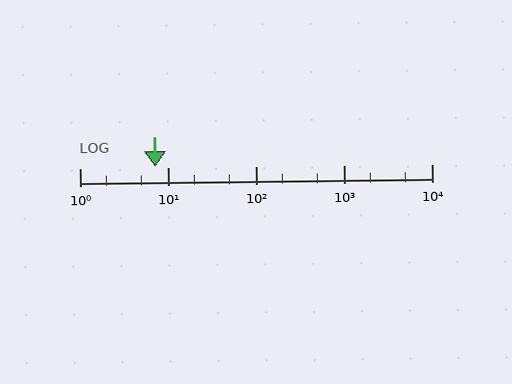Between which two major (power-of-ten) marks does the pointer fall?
The pointer is between 1 and 10.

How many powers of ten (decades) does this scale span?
The scale spans 4 decades, from 1 to 10000.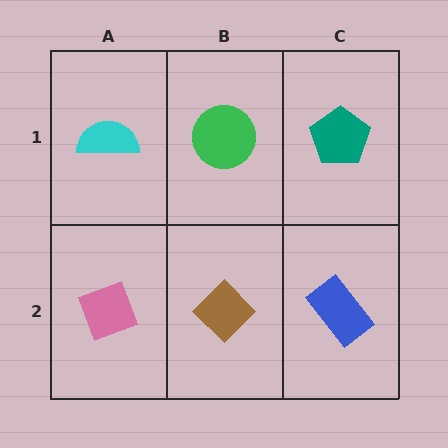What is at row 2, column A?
A pink diamond.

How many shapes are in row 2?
3 shapes.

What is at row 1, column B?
A green circle.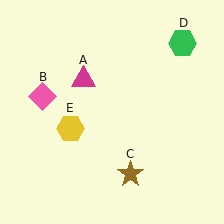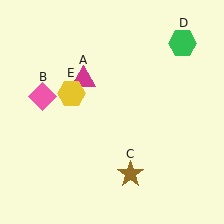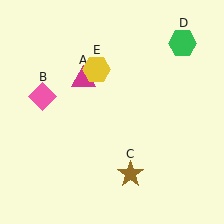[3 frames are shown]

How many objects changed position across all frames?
1 object changed position: yellow hexagon (object E).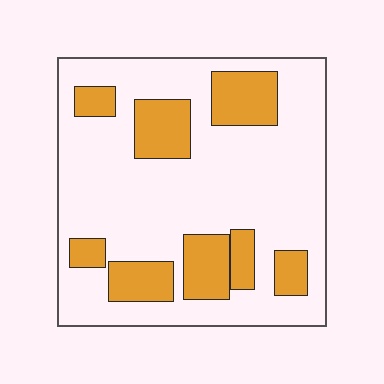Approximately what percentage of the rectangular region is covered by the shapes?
Approximately 25%.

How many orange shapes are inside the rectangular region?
8.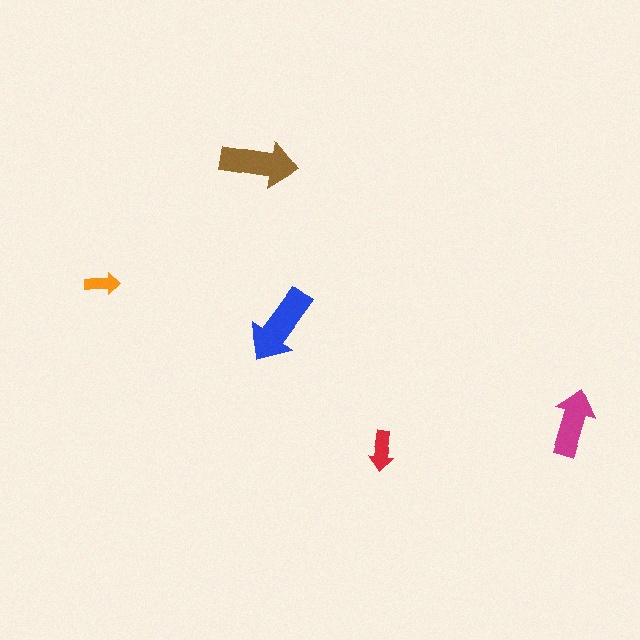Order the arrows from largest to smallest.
the blue one, the brown one, the magenta one, the red one, the orange one.